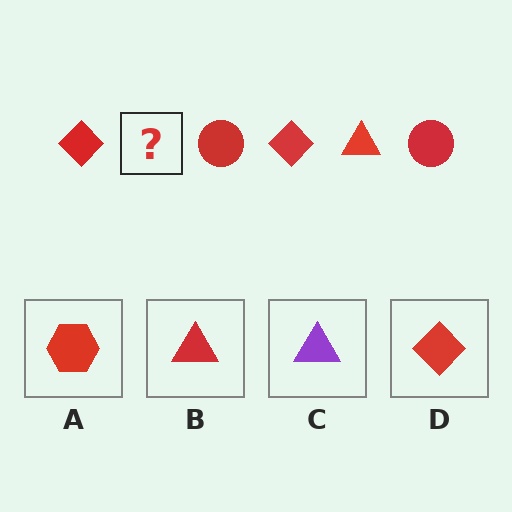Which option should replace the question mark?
Option B.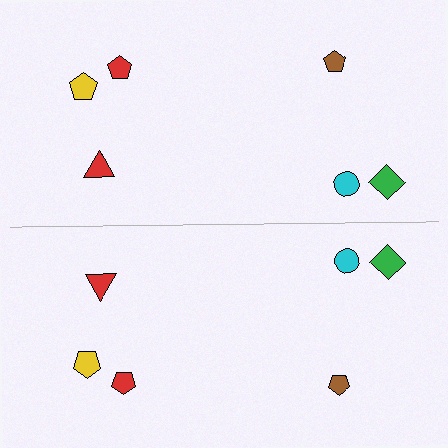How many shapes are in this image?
There are 12 shapes in this image.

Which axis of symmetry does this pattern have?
The pattern has a horizontal axis of symmetry running through the center of the image.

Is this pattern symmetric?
Yes, this pattern has bilateral (reflection) symmetry.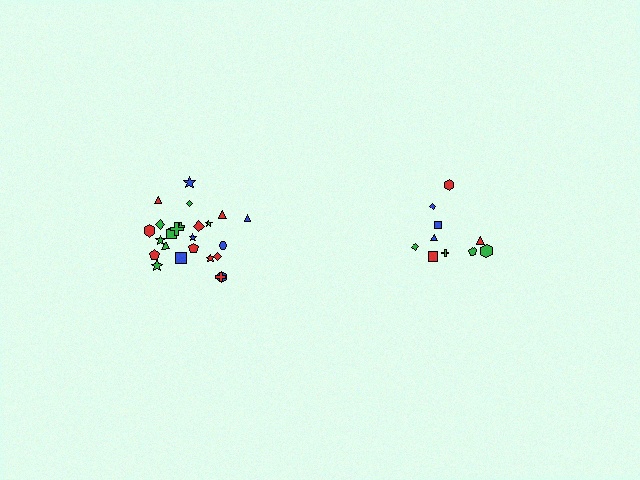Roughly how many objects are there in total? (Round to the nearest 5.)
Roughly 35 objects in total.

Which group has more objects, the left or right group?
The left group.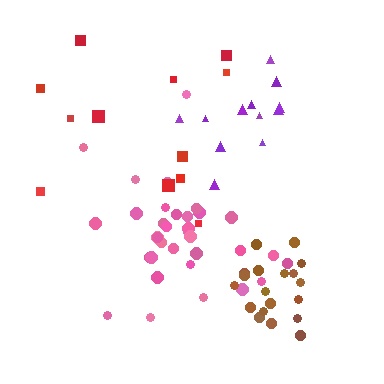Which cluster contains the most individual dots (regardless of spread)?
Pink (34).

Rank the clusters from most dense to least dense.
brown, pink, purple, red.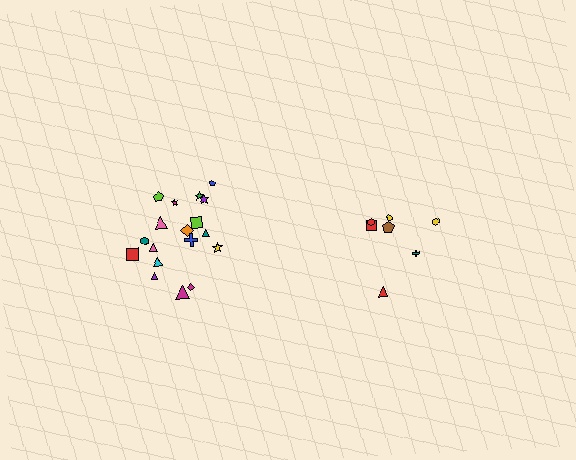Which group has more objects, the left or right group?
The left group.